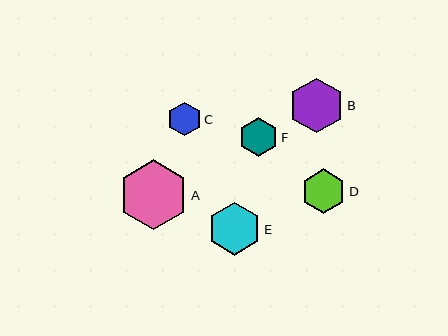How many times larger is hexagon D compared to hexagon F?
Hexagon D is approximately 1.1 times the size of hexagon F.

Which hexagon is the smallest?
Hexagon C is the smallest with a size of approximately 34 pixels.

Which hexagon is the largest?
Hexagon A is the largest with a size of approximately 70 pixels.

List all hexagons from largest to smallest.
From largest to smallest: A, B, E, D, F, C.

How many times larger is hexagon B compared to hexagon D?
Hexagon B is approximately 1.2 times the size of hexagon D.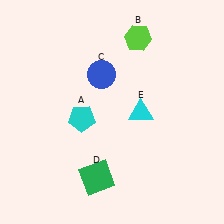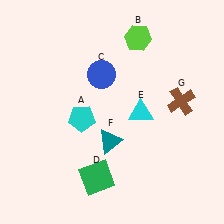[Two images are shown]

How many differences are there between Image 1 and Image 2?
There are 2 differences between the two images.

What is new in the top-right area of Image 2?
A brown cross (G) was added in the top-right area of Image 2.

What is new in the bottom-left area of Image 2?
A teal triangle (F) was added in the bottom-left area of Image 2.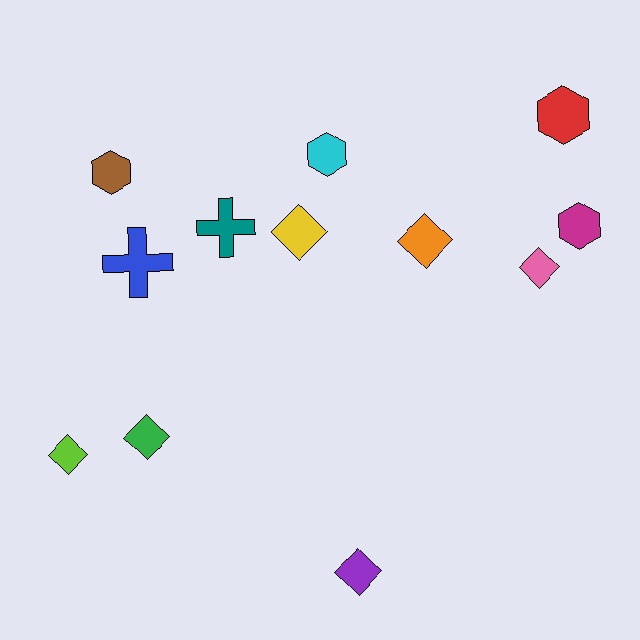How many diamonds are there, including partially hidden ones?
There are 6 diamonds.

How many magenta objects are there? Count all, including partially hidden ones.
There is 1 magenta object.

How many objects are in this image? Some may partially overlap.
There are 12 objects.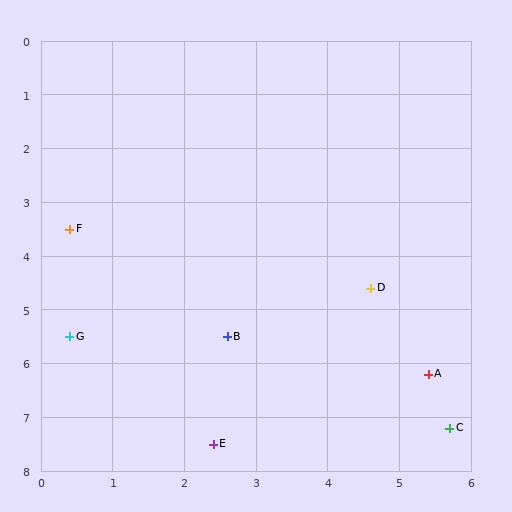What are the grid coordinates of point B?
Point B is at approximately (2.6, 5.5).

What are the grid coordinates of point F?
Point F is at approximately (0.4, 3.5).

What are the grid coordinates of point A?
Point A is at approximately (5.4, 6.2).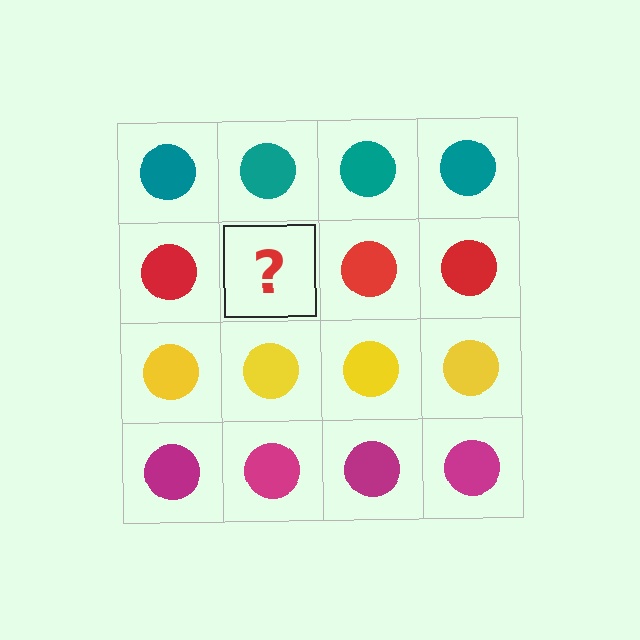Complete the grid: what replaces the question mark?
The question mark should be replaced with a red circle.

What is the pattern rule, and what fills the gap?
The rule is that each row has a consistent color. The gap should be filled with a red circle.